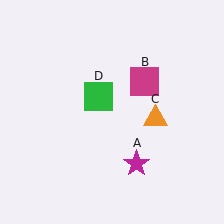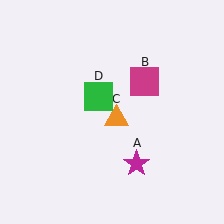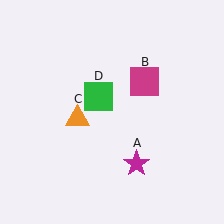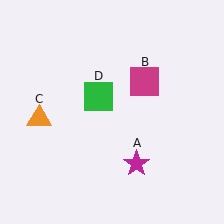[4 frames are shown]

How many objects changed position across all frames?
1 object changed position: orange triangle (object C).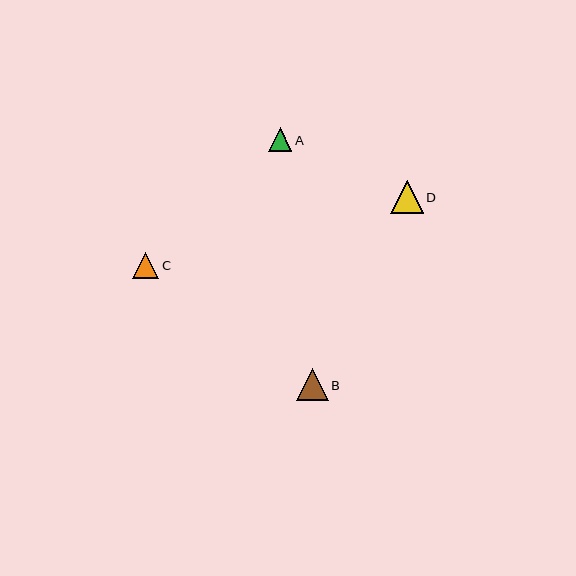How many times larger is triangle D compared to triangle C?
Triangle D is approximately 1.2 times the size of triangle C.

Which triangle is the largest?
Triangle D is the largest with a size of approximately 32 pixels.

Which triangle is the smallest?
Triangle A is the smallest with a size of approximately 24 pixels.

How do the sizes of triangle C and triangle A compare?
Triangle C and triangle A are approximately the same size.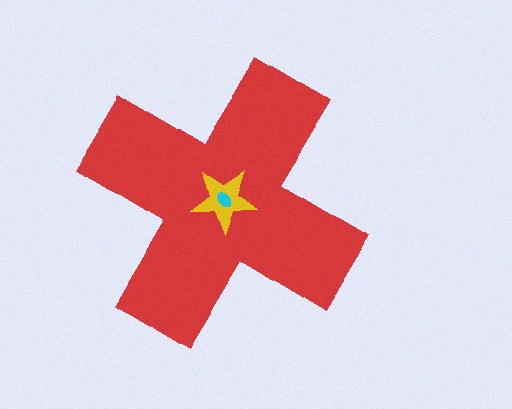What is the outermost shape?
The red cross.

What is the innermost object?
The cyan ellipse.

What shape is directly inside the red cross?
The yellow star.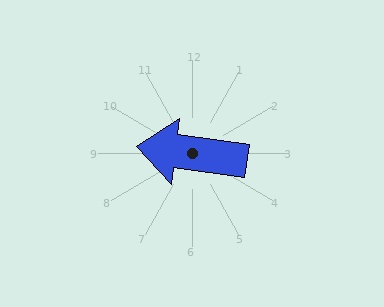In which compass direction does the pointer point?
West.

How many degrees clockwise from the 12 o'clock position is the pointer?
Approximately 278 degrees.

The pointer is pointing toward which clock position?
Roughly 9 o'clock.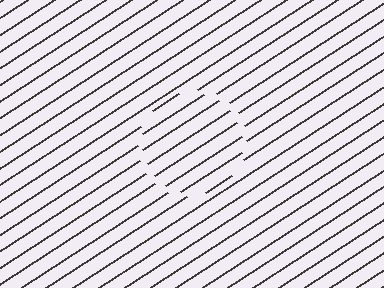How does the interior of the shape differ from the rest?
The interior of the shape contains the same grating, shifted by half a period — the contour is defined by the phase discontinuity where line-ends from the inner and outer gratings abut.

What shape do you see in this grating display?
An illusory circle. The interior of the shape contains the same grating, shifted by half a period — the contour is defined by the phase discontinuity where line-ends from the inner and outer gratings abut.